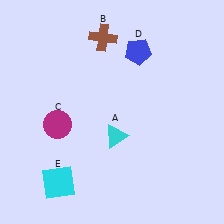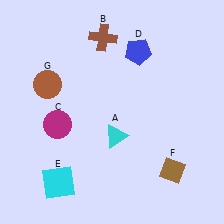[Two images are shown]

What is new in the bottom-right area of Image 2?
A brown diamond (F) was added in the bottom-right area of Image 2.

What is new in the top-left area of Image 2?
A brown circle (G) was added in the top-left area of Image 2.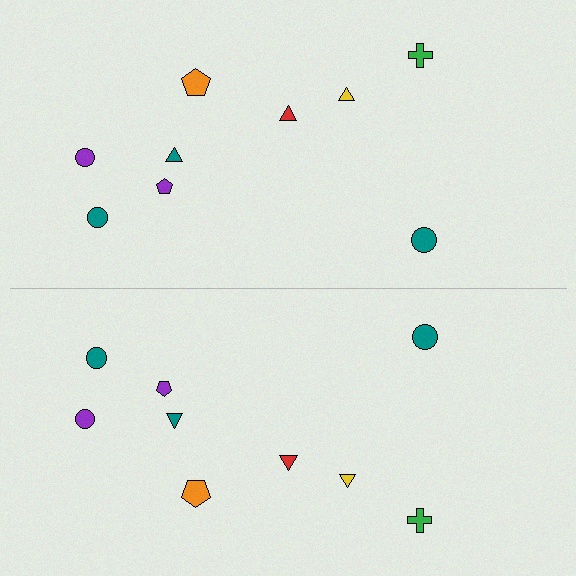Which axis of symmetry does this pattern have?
The pattern has a horizontal axis of symmetry running through the center of the image.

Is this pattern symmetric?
Yes, this pattern has bilateral (reflection) symmetry.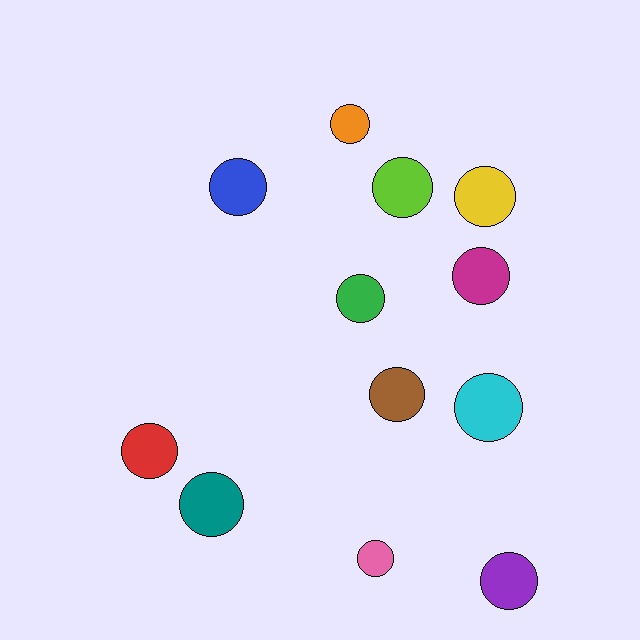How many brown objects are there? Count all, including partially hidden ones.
There is 1 brown object.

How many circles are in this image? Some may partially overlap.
There are 12 circles.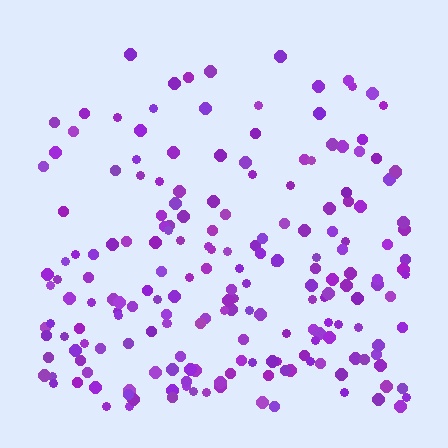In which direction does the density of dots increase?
From top to bottom, with the bottom side densest.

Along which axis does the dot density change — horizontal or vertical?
Vertical.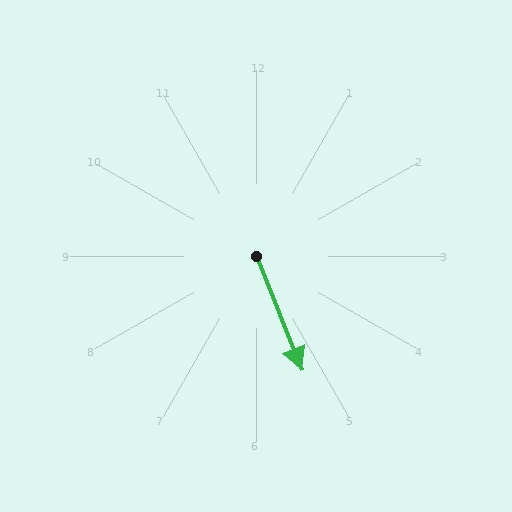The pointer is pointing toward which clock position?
Roughly 5 o'clock.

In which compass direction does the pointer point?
South.